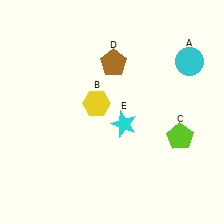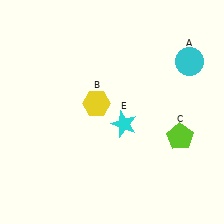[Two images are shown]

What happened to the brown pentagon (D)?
The brown pentagon (D) was removed in Image 2. It was in the top-right area of Image 1.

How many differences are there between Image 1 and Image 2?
There is 1 difference between the two images.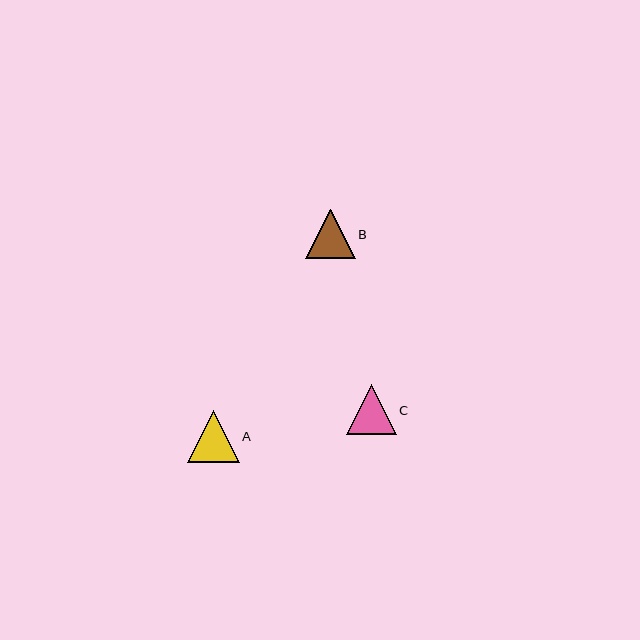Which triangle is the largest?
Triangle A is the largest with a size of approximately 51 pixels.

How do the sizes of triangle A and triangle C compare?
Triangle A and triangle C are approximately the same size.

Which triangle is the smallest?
Triangle B is the smallest with a size of approximately 49 pixels.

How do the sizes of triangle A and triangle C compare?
Triangle A and triangle C are approximately the same size.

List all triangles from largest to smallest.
From largest to smallest: A, C, B.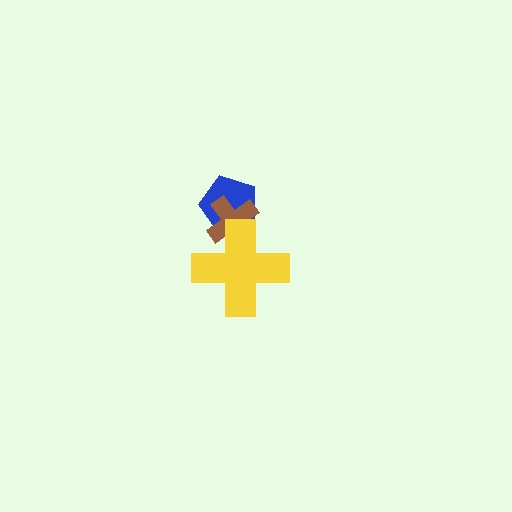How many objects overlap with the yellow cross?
2 objects overlap with the yellow cross.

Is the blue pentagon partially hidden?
Yes, it is partially covered by another shape.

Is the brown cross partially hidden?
Yes, it is partially covered by another shape.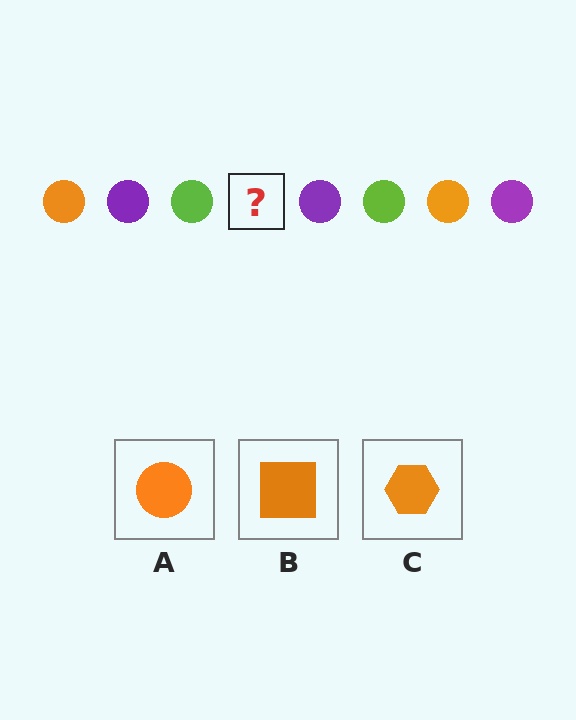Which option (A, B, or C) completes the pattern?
A.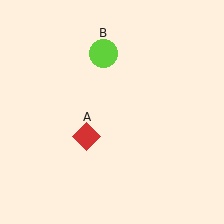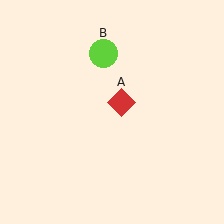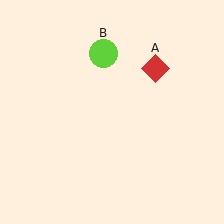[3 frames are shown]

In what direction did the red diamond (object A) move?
The red diamond (object A) moved up and to the right.